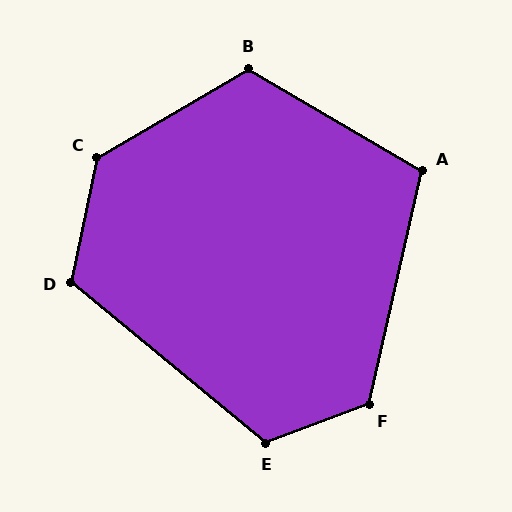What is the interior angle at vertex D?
Approximately 118 degrees (obtuse).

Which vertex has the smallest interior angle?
A, at approximately 108 degrees.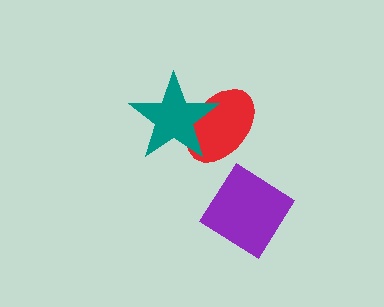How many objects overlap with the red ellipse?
1 object overlaps with the red ellipse.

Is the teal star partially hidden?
No, no other shape covers it.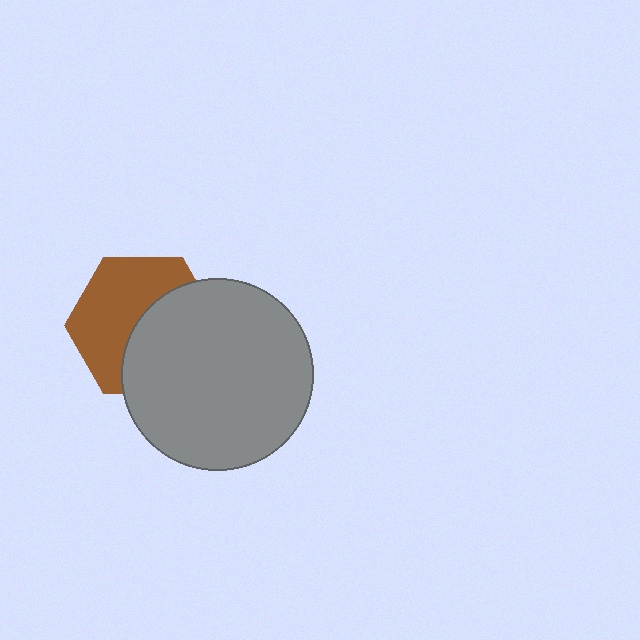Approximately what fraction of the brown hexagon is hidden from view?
Roughly 48% of the brown hexagon is hidden behind the gray circle.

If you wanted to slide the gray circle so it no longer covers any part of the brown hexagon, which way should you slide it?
Slide it toward the lower-right — that is the most direct way to separate the two shapes.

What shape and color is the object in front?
The object in front is a gray circle.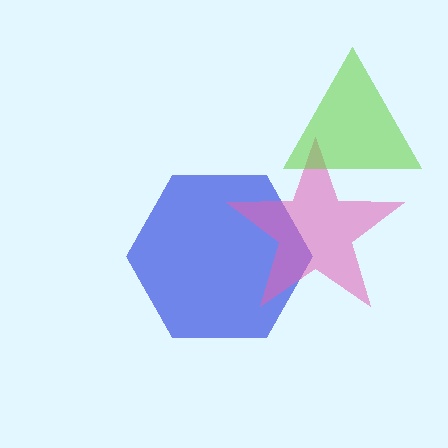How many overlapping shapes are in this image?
There are 3 overlapping shapes in the image.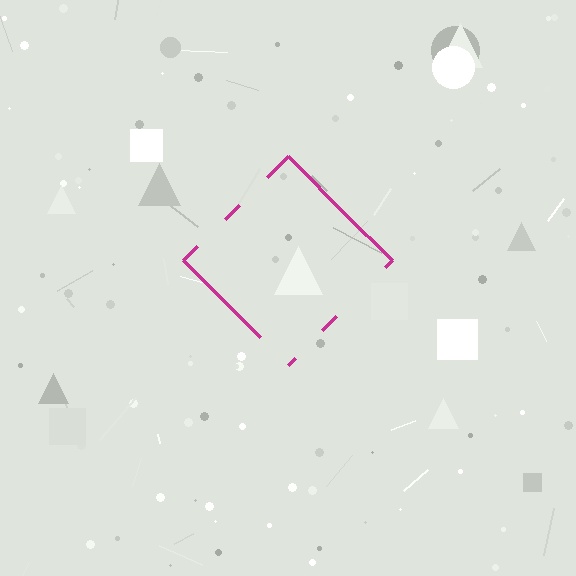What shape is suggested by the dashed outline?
The dashed outline suggests a diamond.